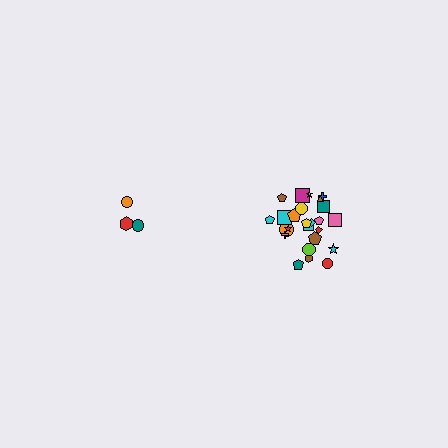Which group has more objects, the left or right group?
The right group.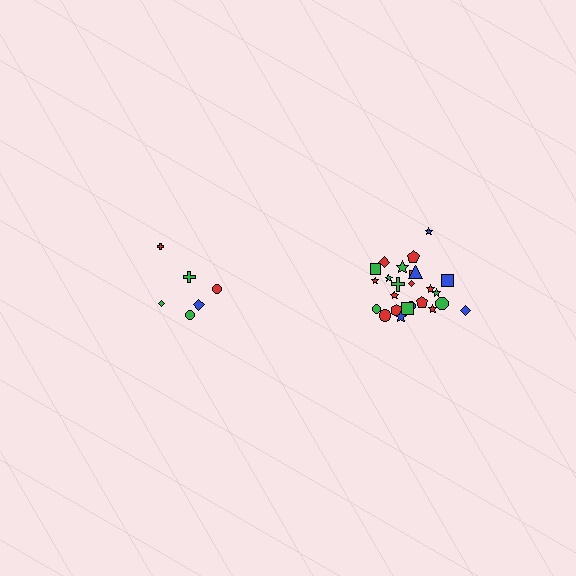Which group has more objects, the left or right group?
The right group.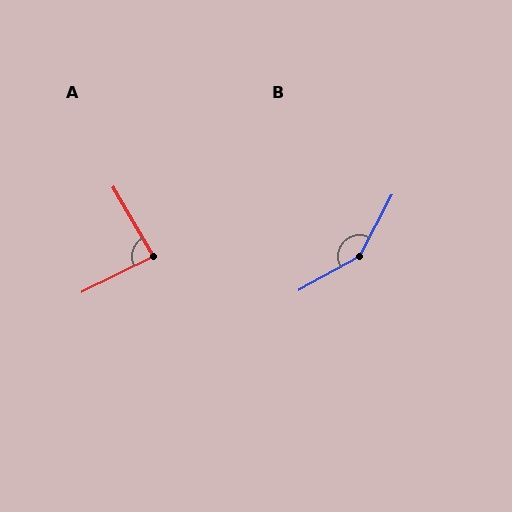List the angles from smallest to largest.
A (86°), B (147°).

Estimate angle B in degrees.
Approximately 147 degrees.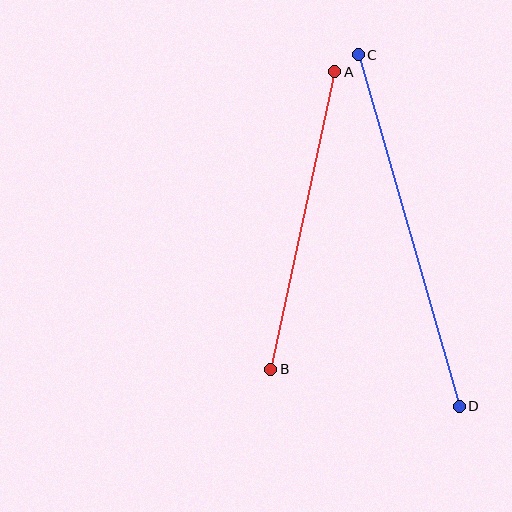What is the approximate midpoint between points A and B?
The midpoint is at approximately (303, 220) pixels.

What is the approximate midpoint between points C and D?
The midpoint is at approximately (409, 231) pixels.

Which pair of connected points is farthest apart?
Points C and D are farthest apart.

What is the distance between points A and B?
The distance is approximately 304 pixels.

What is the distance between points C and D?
The distance is approximately 366 pixels.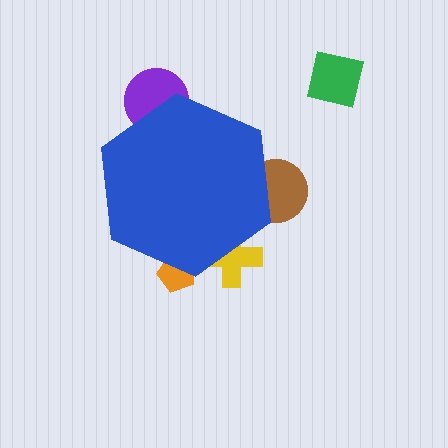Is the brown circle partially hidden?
Yes, the brown circle is partially hidden behind the blue hexagon.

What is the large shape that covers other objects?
A blue hexagon.